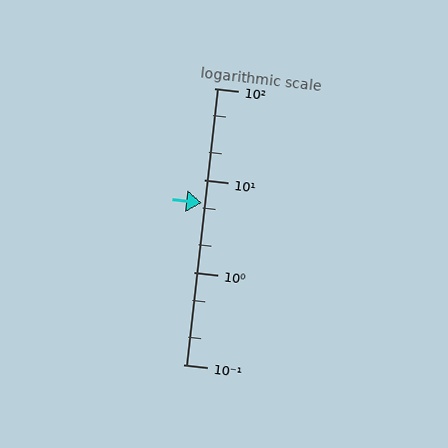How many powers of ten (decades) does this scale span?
The scale spans 3 decades, from 0.1 to 100.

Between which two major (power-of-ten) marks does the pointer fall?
The pointer is between 1 and 10.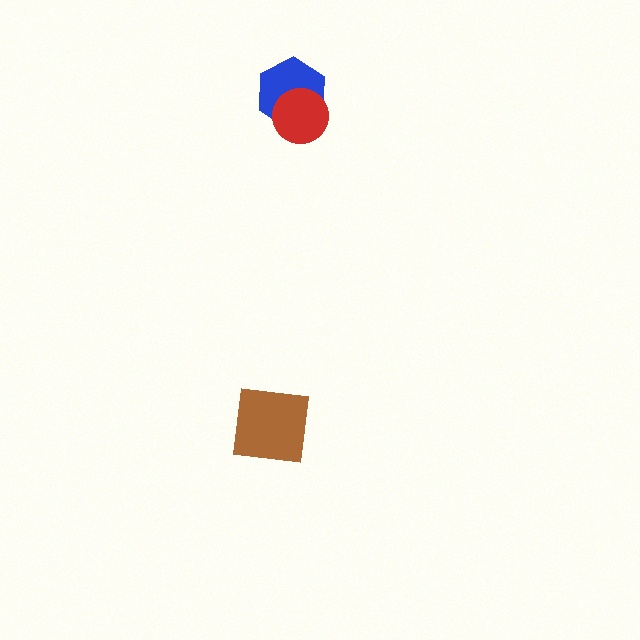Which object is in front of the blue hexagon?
The red circle is in front of the blue hexagon.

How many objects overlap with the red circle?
1 object overlaps with the red circle.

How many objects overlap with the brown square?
0 objects overlap with the brown square.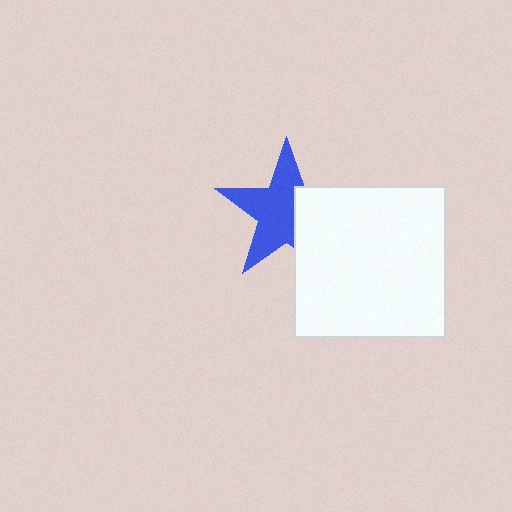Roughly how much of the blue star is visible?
About half of it is visible (roughly 62%).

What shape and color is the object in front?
The object in front is a white square.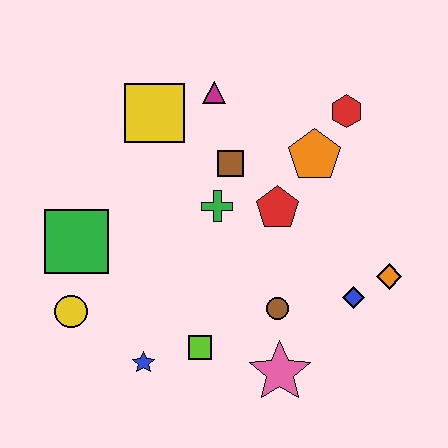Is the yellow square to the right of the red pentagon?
No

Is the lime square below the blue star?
No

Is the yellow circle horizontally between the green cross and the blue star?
No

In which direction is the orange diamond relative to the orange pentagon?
The orange diamond is below the orange pentagon.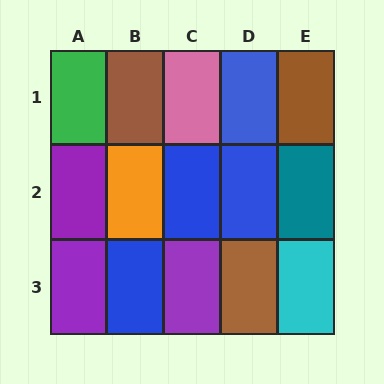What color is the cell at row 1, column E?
Brown.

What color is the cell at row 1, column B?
Brown.